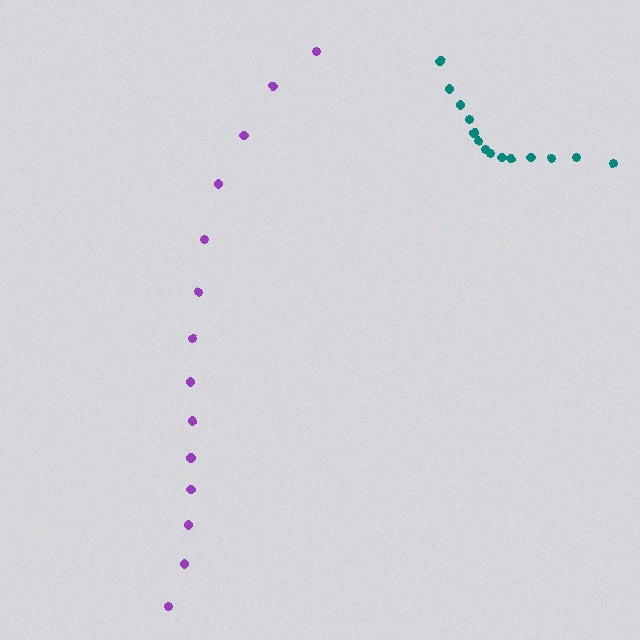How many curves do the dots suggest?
There are 2 distinct paths.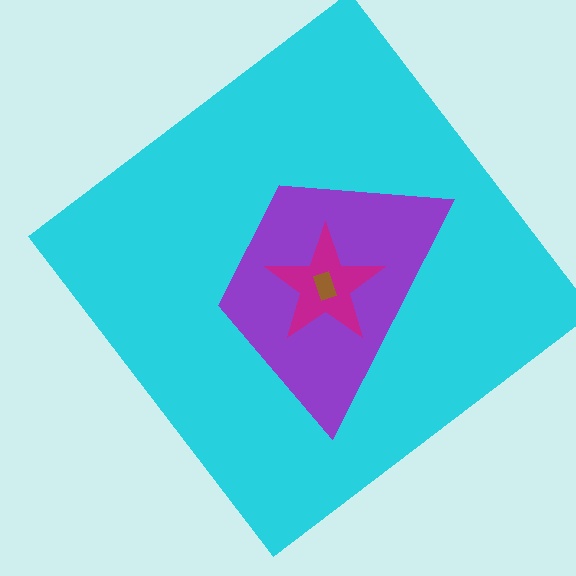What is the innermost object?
The brown rectangle.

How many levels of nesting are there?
4.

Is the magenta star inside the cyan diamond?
Yes.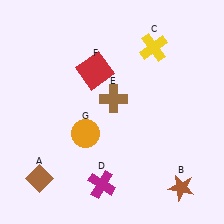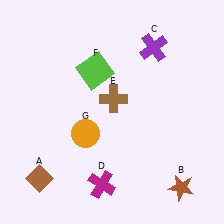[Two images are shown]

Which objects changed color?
C changed from yellow to purple. F changed from red to lime.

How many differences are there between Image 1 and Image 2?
There are 2 differences between the two images.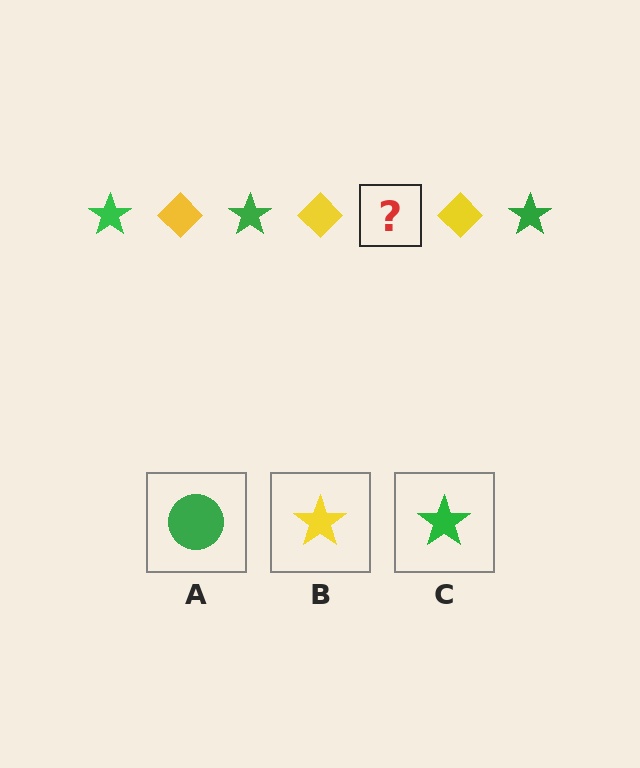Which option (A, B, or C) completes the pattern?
C.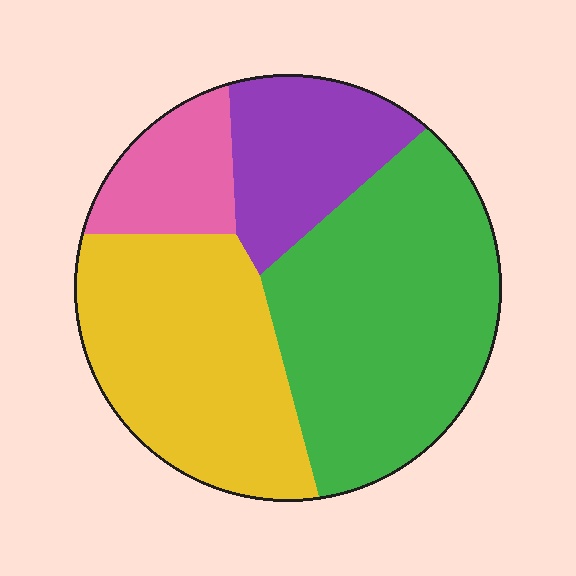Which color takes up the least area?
Pink, at roughly 10%.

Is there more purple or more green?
Green.